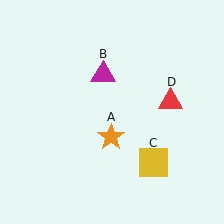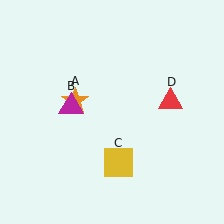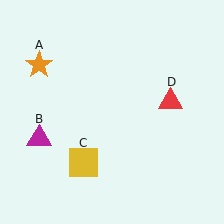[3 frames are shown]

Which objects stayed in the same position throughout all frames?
Red triangle (object D) remained stationary.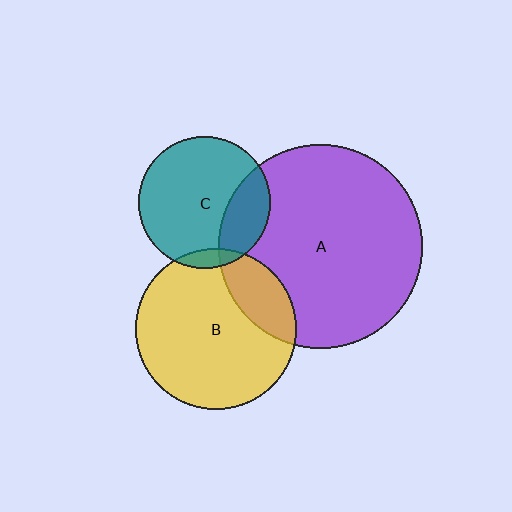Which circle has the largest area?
Circle A (purple).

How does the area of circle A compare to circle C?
Approximately 2.4 times.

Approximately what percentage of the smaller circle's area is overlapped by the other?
Approximately 20%.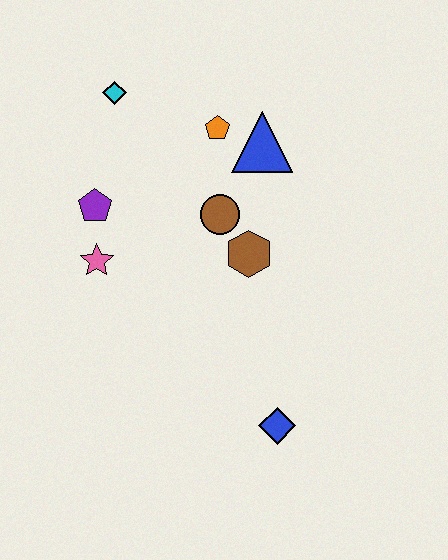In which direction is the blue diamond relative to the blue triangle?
The blue diamond is below the blue triangle.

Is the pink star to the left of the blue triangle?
Yes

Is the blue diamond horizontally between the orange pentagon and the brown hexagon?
No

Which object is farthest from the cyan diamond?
The blue diamond is farthest from the cyan diamond.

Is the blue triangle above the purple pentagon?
Yes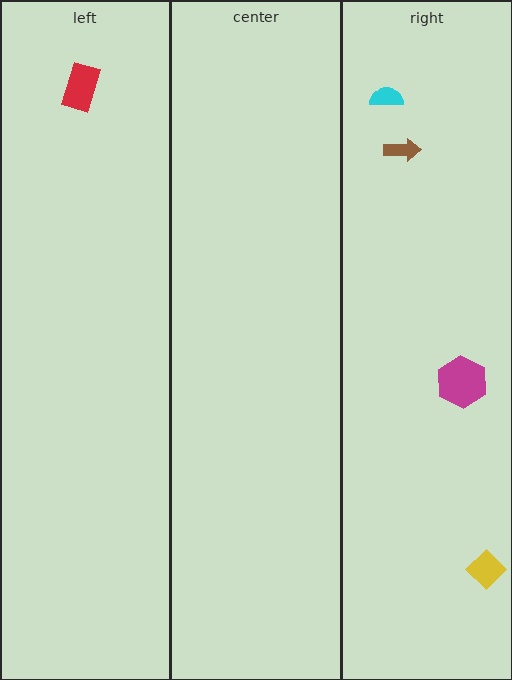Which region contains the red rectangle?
The left region.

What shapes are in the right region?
The yellow diamond, the brown arrow, the cyan semicircle, the magenta hexagon.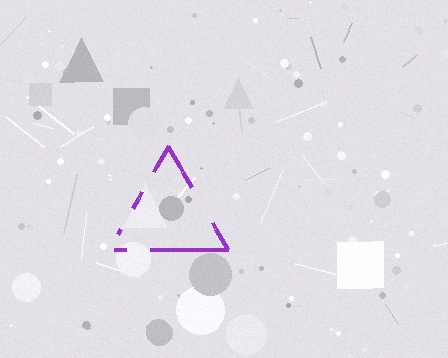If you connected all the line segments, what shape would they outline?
They would outline a triangle.